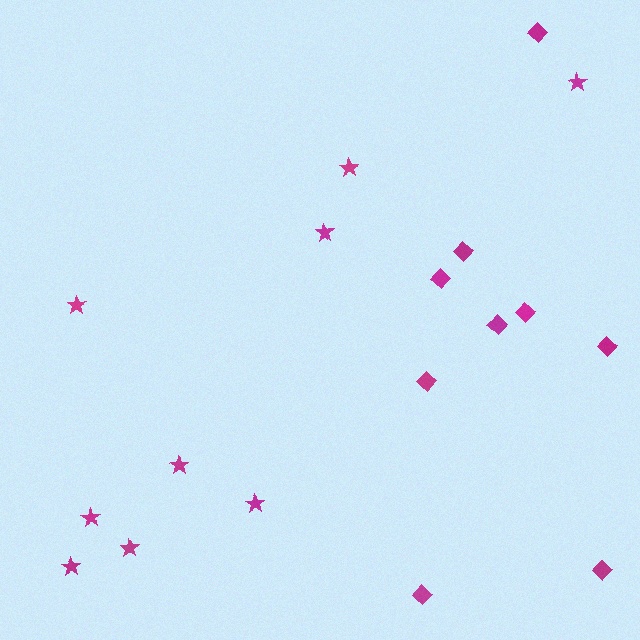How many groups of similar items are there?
There are 2 groups: one group of diamonds (9) and one group of stars (9).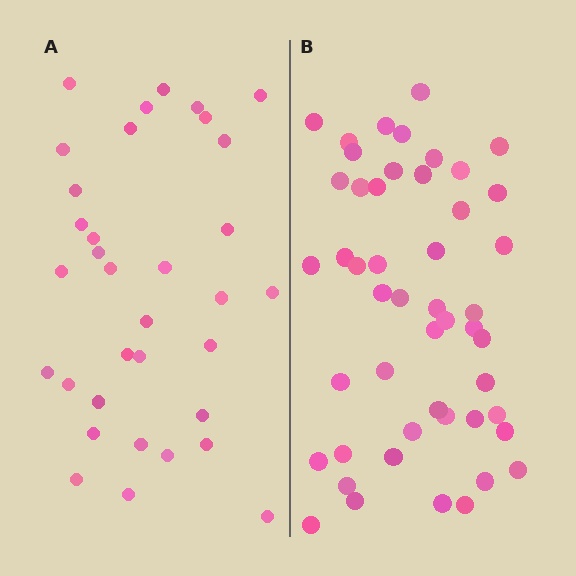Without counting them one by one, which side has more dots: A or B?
Region B (the right region) has more dots.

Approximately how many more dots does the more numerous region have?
Region B has approximately 15 more dots than region A.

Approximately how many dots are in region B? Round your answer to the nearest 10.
About 50 dots. (The exact count is 49, which rounds to 50.)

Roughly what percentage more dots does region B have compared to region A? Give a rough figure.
About 45% more.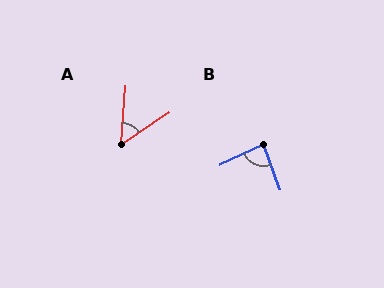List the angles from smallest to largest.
A (52°), B (85°).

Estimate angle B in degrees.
Approximately 85 degrees.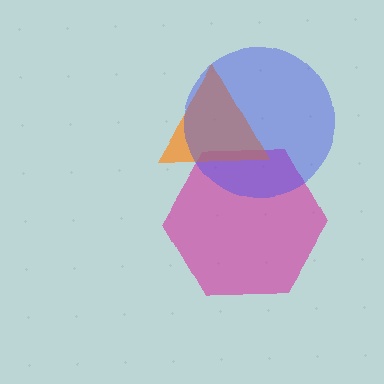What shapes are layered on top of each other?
The layered shapes are: a magenta hexagon, an orange triangle, a blue circle.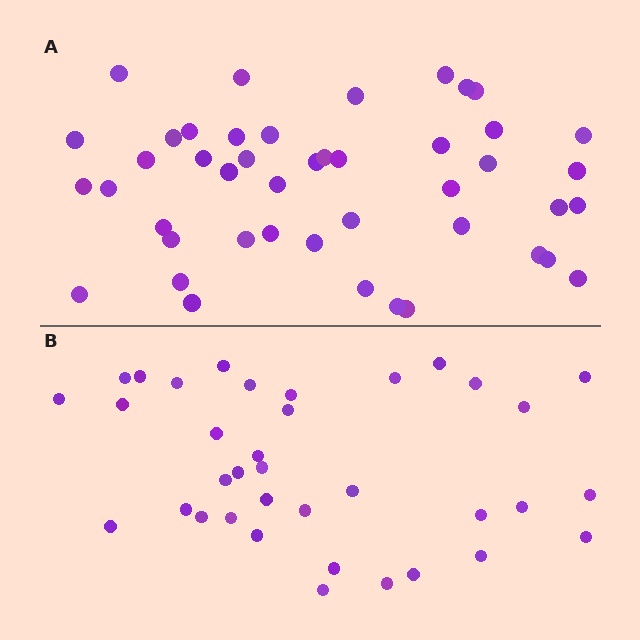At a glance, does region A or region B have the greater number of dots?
Region A (the top region) has more dots.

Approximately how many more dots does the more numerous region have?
Region A has roughly 8 or so more dots than region B.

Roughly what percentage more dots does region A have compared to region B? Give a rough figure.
About 25% more.